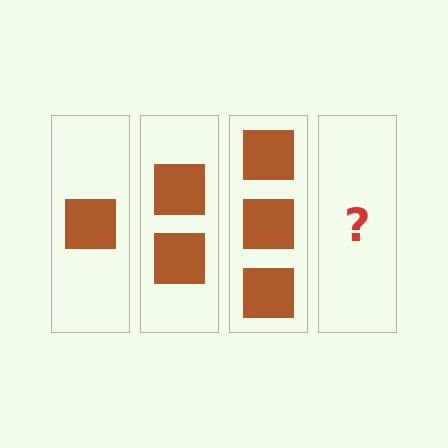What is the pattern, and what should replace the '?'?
The pattern is that each step adds one more square. The '?' should be 4 squares.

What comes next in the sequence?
The next element should be 4 squares.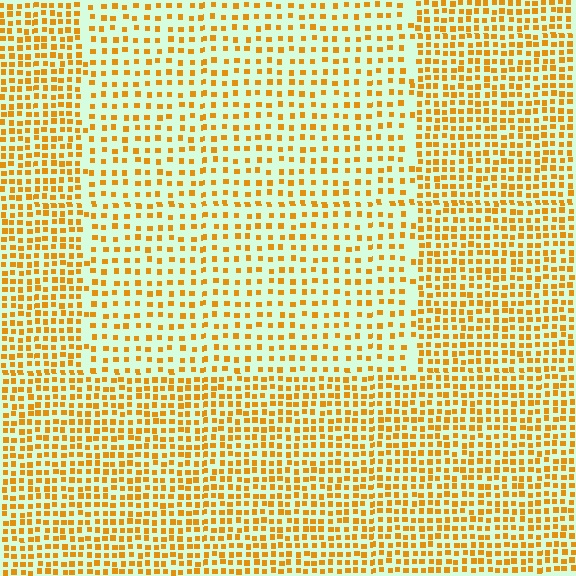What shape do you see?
I see a rectangle.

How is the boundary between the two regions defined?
The boundary is defined by a change in element density (approximately 1.8x ratio). All elements are the same color, size, and shape.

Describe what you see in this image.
The image contains small orange elements arranged at two different densities. A rectangle-shaped region is visible where the elements are less densely packed than the surrounding area.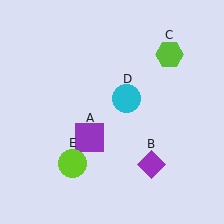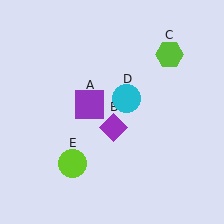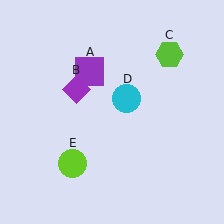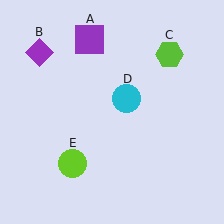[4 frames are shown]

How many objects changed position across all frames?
2 objects changed position: purple square (object A), purple diamond (object B).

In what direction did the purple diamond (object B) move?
The purple diamond (object B) moved up and to the left.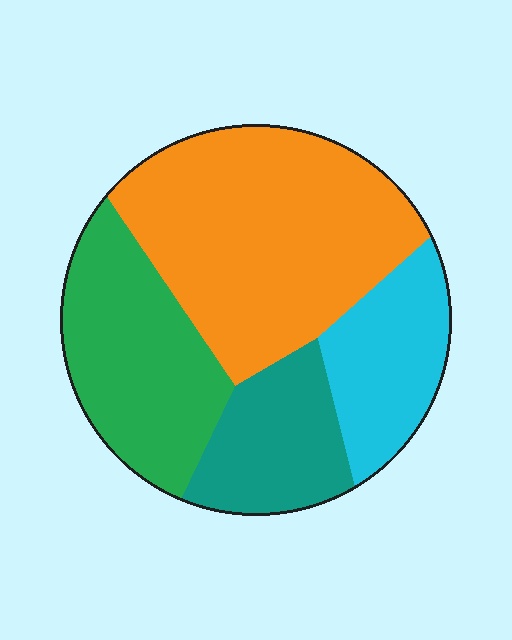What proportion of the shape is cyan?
Cyan covers 17% of the shape.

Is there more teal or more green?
Green.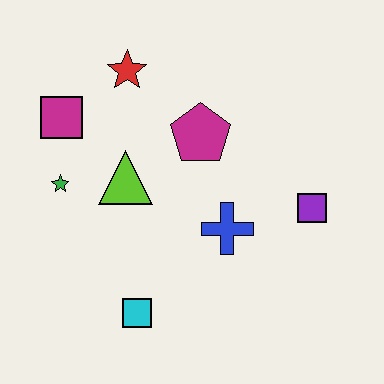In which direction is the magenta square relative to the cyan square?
The magenta square is above the cyan square.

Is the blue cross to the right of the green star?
Yes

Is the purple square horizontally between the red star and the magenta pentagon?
No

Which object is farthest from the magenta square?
The purple square is farthest from the magenta square.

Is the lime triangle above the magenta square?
No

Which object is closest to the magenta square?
The green star is closest to the magenta square.